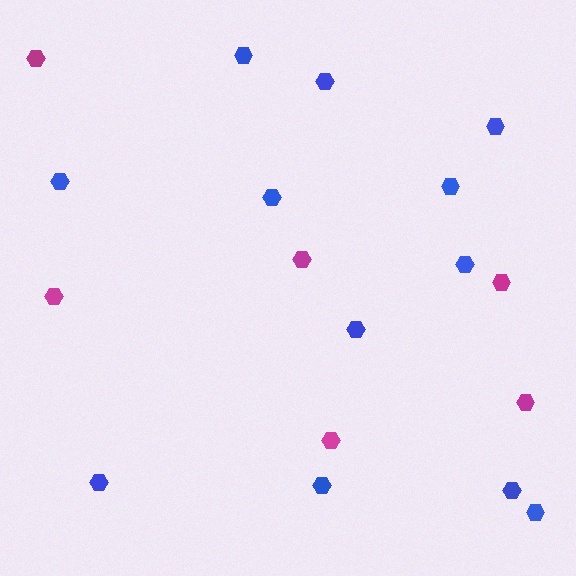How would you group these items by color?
There are 2 groups: one group of magenta hexagons (6) and one group of blue hexagons (12).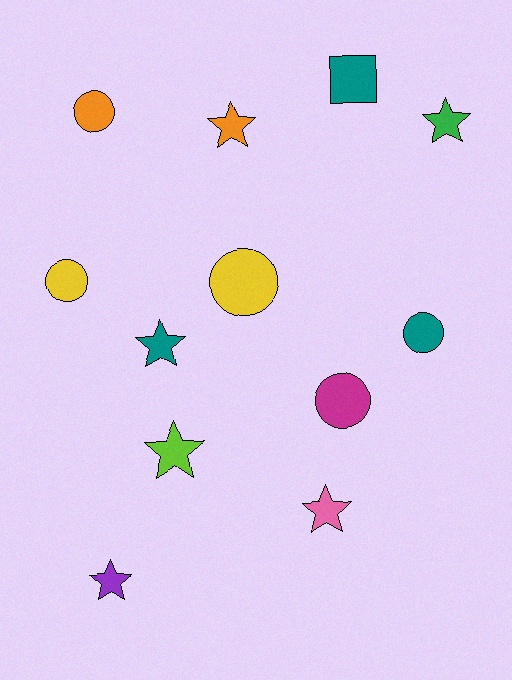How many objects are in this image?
There are 12 objects.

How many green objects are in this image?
There is 1 green object.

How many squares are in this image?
There is 1 square.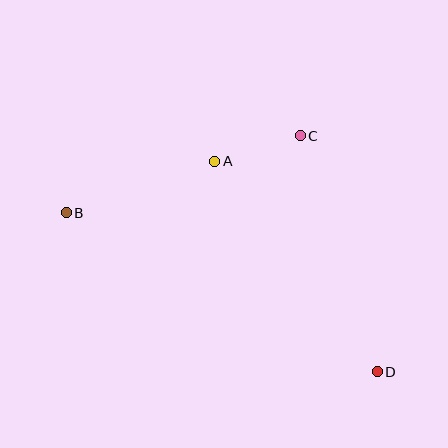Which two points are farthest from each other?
Points B and D are farthest from each other.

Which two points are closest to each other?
Points A and C are closest to each other.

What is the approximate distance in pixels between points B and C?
The distance between B and C is approximately 246 pixels.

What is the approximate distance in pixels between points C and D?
The distance between C and D is approximately 248 pixels.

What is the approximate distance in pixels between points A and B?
The distance between A and B is approximately 157 pixels.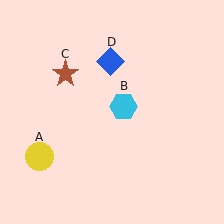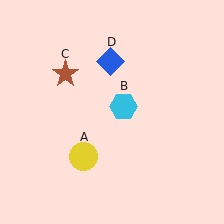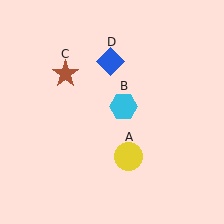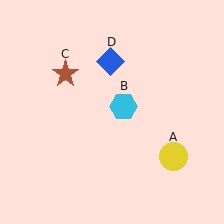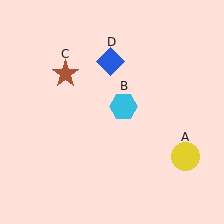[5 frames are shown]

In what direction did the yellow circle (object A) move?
The yellow circle (object A) moved right.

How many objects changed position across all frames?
1 object changed position: yellow circle (object A).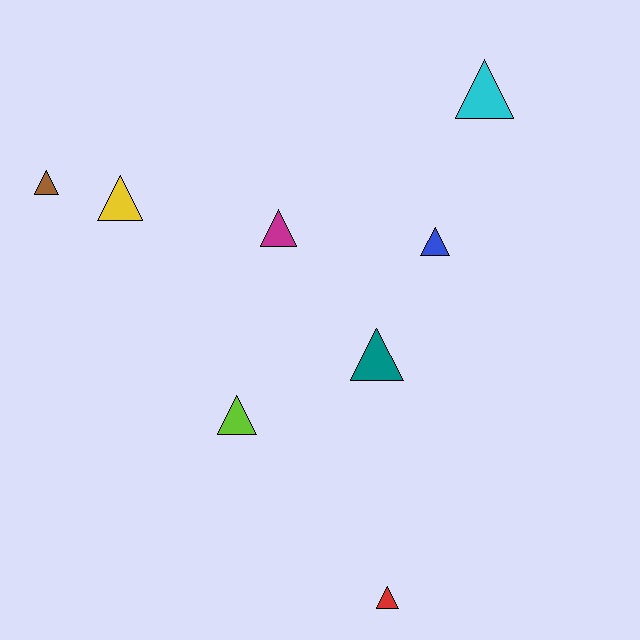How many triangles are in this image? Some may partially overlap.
There are 8 triangles.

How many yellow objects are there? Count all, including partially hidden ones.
There is 1 yellow object.